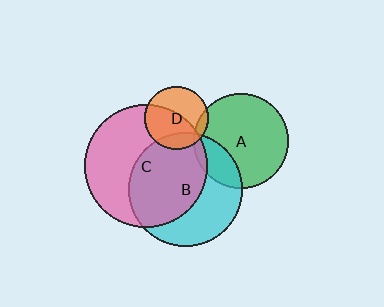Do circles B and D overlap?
Yes.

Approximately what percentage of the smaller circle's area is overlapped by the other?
Approximately 20%.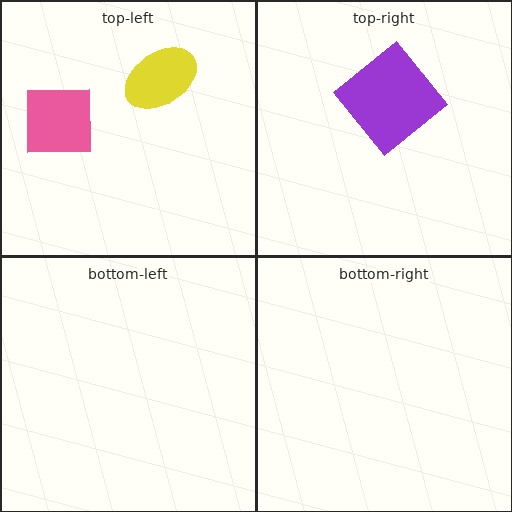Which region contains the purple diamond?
The top-right region.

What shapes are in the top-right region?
The purple diamond.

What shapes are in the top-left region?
The pink square, the yellow ellipse.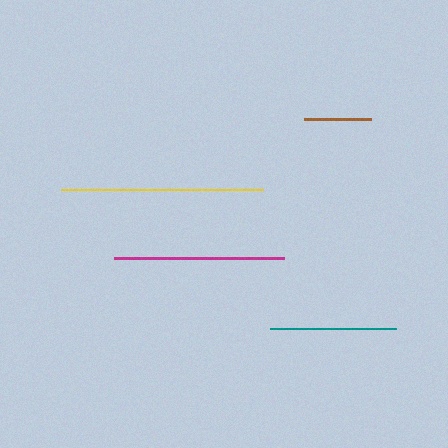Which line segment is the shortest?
The brown line is the shortest at approximately 68 pixels.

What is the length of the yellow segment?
The yellow segment is approximately 202 pixels long.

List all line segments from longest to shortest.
From longest to shortest: yellow, magenta, teal, brown.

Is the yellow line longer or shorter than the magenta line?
The yellow line is longer than the magenta line.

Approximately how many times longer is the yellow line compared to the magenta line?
The yellow line is approximately 1.2 times the length of the magenta line.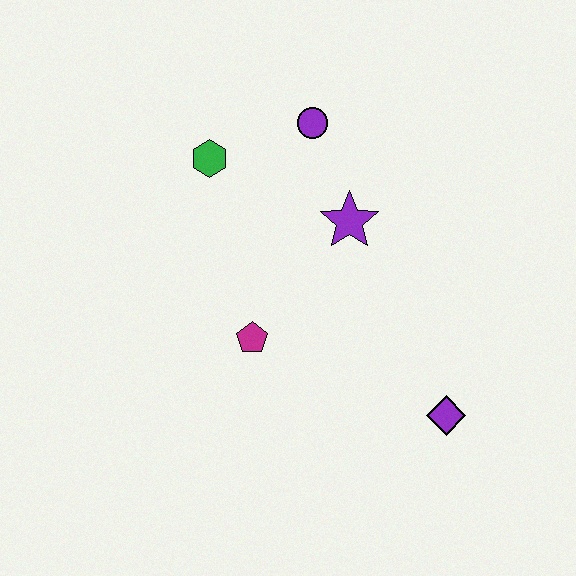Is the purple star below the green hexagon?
Yes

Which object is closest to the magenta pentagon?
The purple star is closest to the magenta pentagon.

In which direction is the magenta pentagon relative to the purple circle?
The magenta pentagon is below the purple circle.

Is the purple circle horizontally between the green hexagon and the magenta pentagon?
No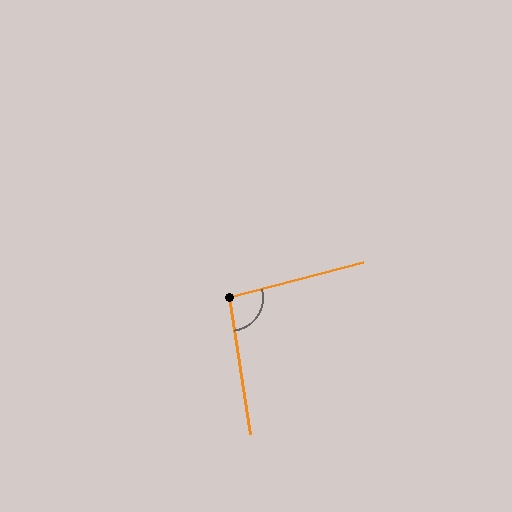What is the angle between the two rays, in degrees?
Approximately 96 degrees.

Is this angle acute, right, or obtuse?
It is obtuse.